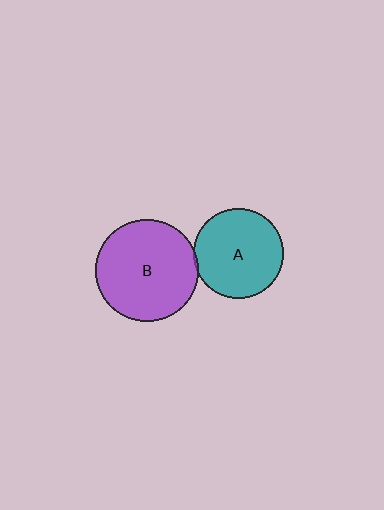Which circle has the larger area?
Circle B (purple).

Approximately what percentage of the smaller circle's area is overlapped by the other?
Approximately 5%.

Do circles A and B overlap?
Yes.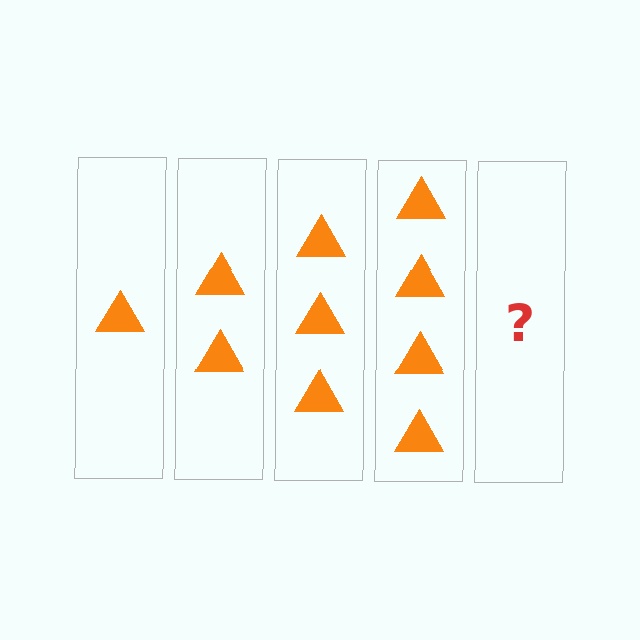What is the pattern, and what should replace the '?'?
The pattern is that each step adds one more triangle. The '?' should be 5 triangles.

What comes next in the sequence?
The next element should be 5 triangles.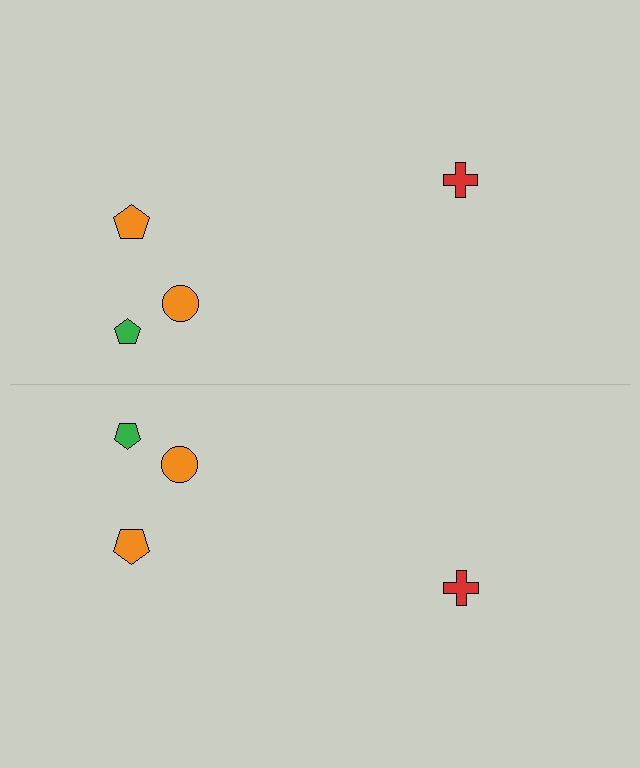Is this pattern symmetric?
Yes, this pattern has bilateral (reflection) symmetry.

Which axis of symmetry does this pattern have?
The pattern has a horizontal axis of symmetry running through the center of the image.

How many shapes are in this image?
There are 8 shapes in this image.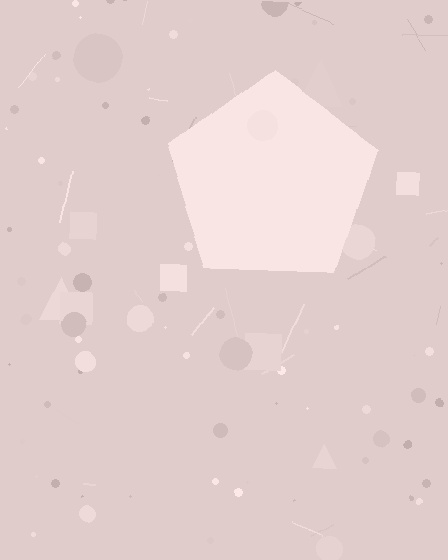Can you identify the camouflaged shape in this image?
The camouflaged shape is a pentagon.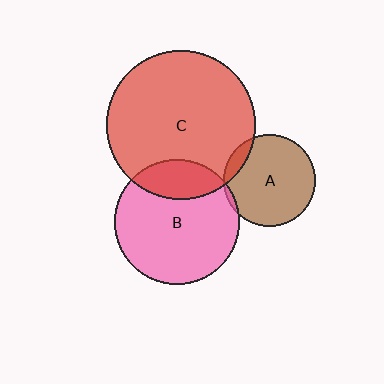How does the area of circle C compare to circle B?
Approximately 1.4 times.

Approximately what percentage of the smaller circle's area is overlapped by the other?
Approximately 20%.